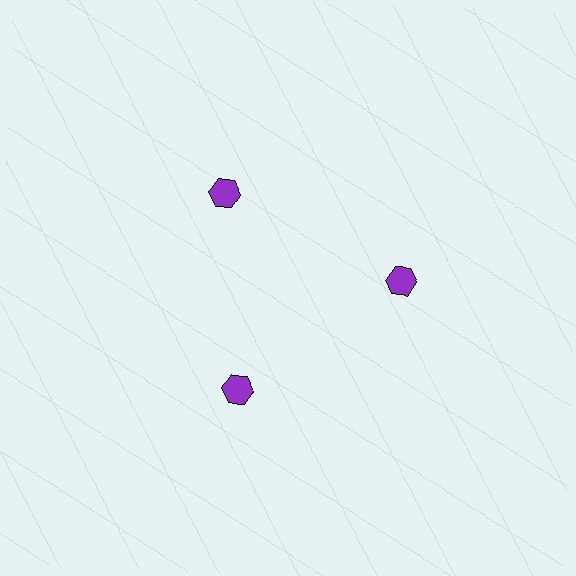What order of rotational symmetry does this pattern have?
This pattern has 3-fold rotational symmetry.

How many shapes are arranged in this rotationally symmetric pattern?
There are 3 shapes, arranged in 3 groups of 1.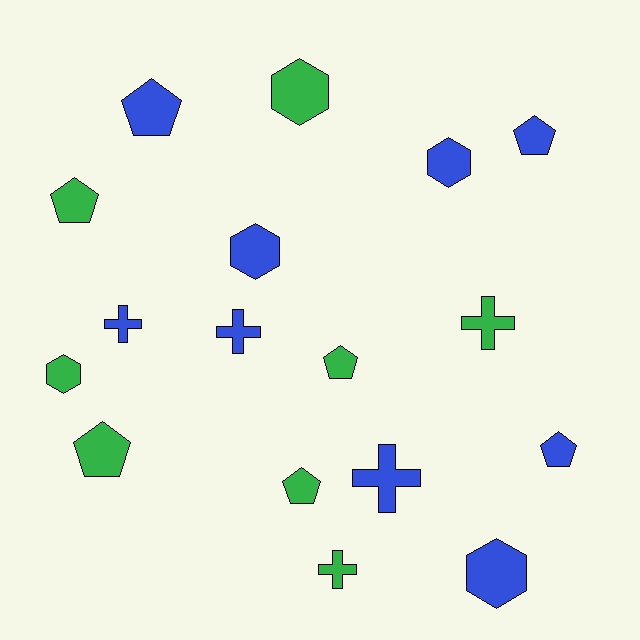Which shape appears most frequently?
Pentagon, with 7 objects.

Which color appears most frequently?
Blue, with 9 objects.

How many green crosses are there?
There are 2 green crosses.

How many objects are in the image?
There are 17 objects.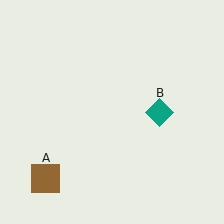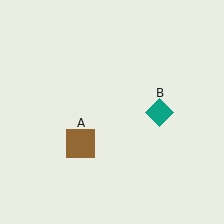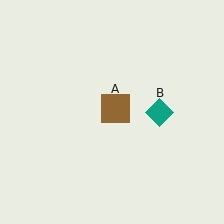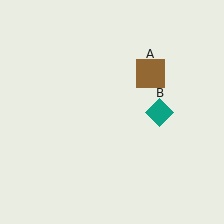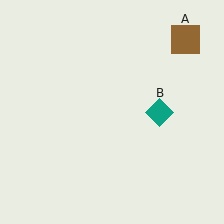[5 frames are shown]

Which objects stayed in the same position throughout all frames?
Teal diamond (object B) remained stationary.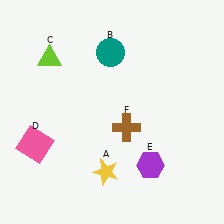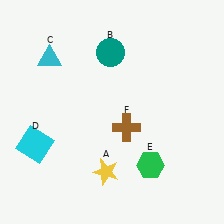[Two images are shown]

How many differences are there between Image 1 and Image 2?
There are 3 differences between the two images.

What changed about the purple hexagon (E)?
In Image 1, E is purple. In Image 2, it changed to green.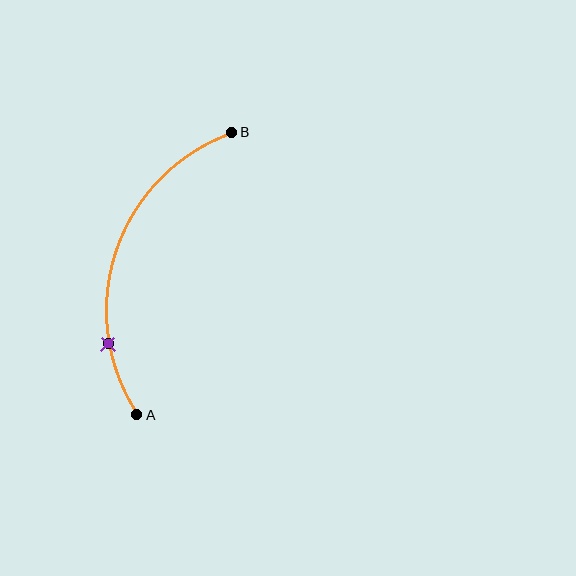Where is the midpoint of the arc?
The arc midpoint is the point on the curve farthest from the straight line joining A and B. It sits to the left of that line.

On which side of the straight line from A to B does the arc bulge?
The arc bulges to the left of the straight line connecting A and B.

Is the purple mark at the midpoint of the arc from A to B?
No. The purple mark lies on the arc but is closer to endpoint A. The arc midpoint would be at the point on the curve equidistant along the arc from both A and B.